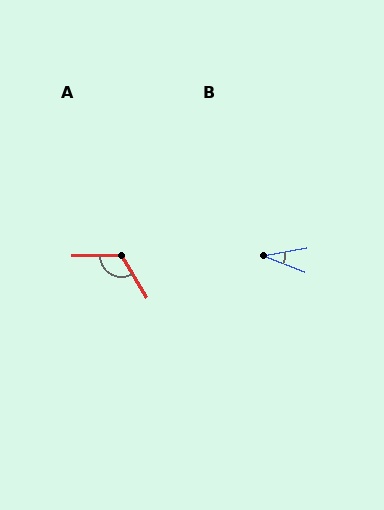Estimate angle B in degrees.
Approximately 32 degrees.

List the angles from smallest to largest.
B (32°), A (120°).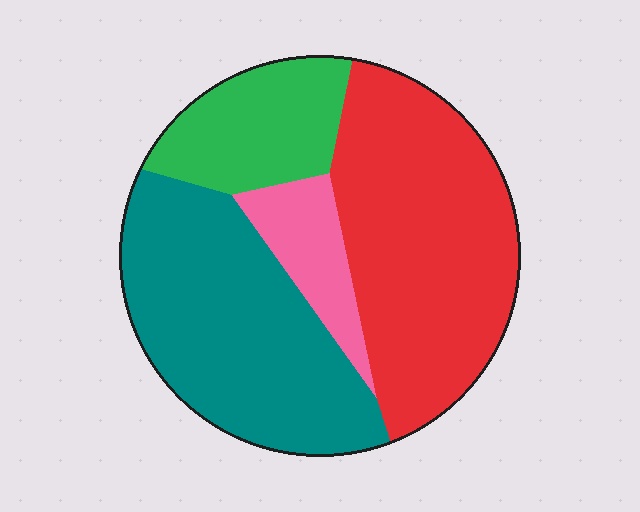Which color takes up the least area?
Pink, at roughly 10%.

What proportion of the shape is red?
Red covers about 40% of the shape.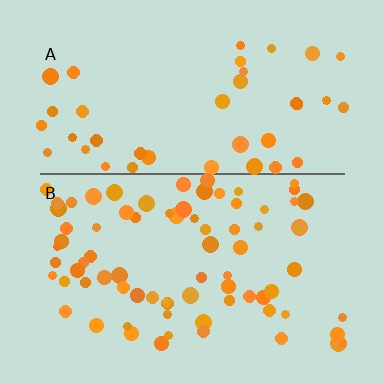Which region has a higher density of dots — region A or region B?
B (the bottom).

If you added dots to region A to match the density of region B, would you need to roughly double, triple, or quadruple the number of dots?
Approximately double.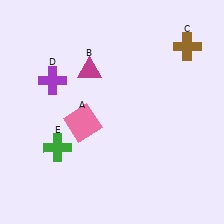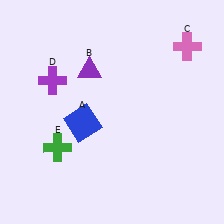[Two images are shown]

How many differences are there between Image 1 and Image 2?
There are 3 differences between the two images.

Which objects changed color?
A changed from pink to blue. B changed from magenta to purple. C changed from brown to pink.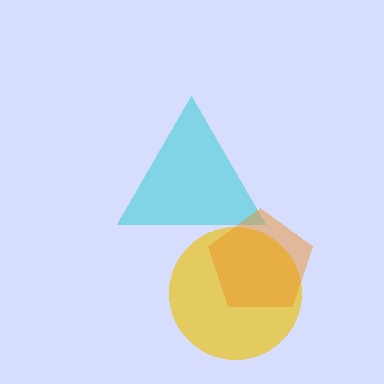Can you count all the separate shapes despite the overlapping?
Yes, there are 3 separate shapes.